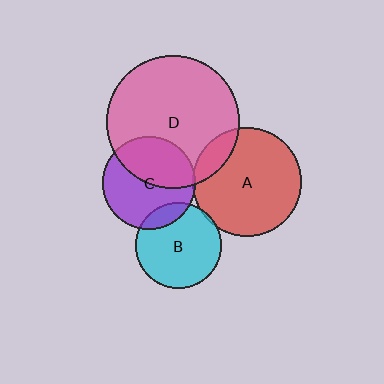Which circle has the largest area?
Circle D (pink).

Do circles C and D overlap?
Yes.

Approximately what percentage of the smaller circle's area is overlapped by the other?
Approximately 45%.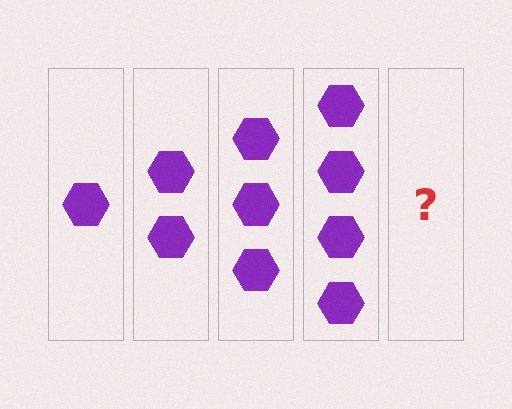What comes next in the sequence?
The next element should be 5 hexagons.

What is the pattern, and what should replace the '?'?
The pattern is that each step adds one more hexagon. The '?' should be 5 hexagons.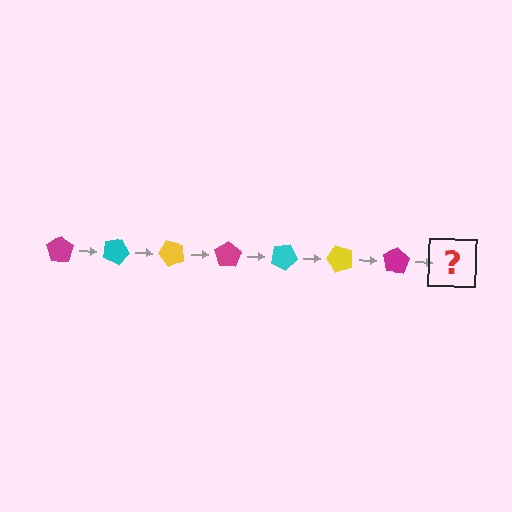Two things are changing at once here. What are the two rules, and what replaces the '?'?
The two rules are that it rotates 25 degrees each step and the color cycles through magenta, cyan, and yellow. The '?' should be a cyan pentagon, rotated 175 degrees from the start.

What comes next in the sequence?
The next element should be a cyan pentagon, rotated 175 degrees from the start.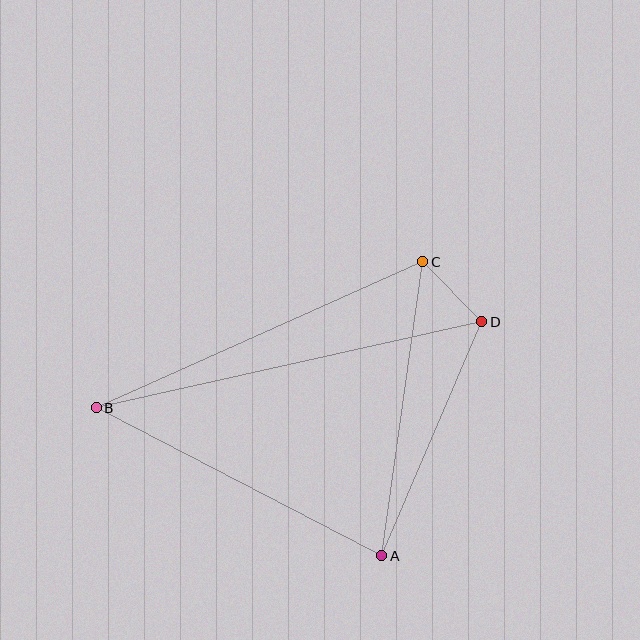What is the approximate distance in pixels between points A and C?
The distance between A and C is approximately 297 pixels.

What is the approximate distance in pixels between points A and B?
The distance between A and B is approximately 321 pixels.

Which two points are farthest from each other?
Points B and D are farthest from each other.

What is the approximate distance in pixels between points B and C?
The distance between B and C is approximately 357 pixels.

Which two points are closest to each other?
Points C and D are closest to each other.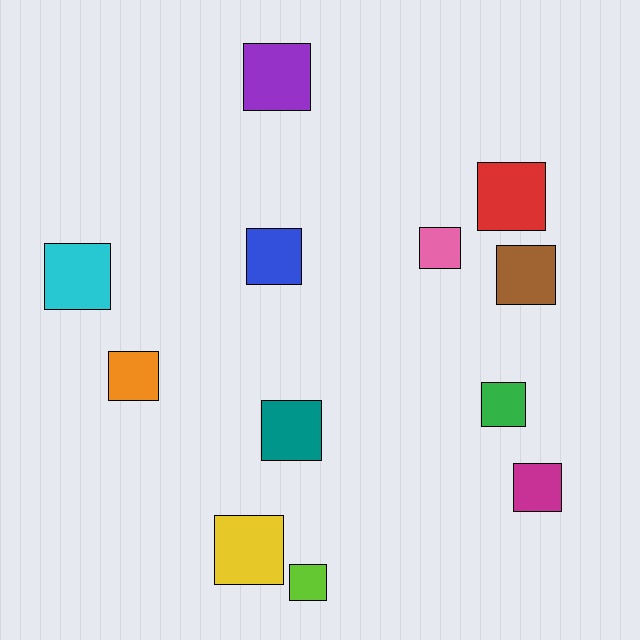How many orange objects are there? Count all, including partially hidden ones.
There is 1 orange object.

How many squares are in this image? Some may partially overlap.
There are 12 squares.